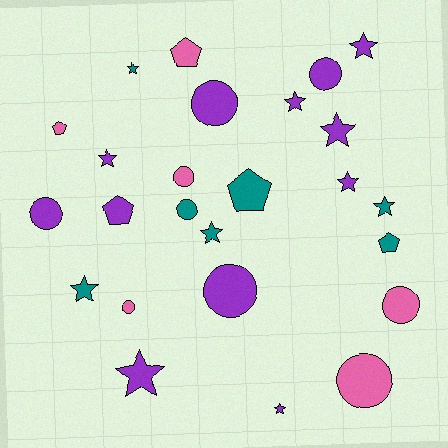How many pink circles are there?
There are 4 pink circles.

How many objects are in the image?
There are 25 objects.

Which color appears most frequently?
Purple, with 12 objects.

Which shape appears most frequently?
Star, with 11 objects.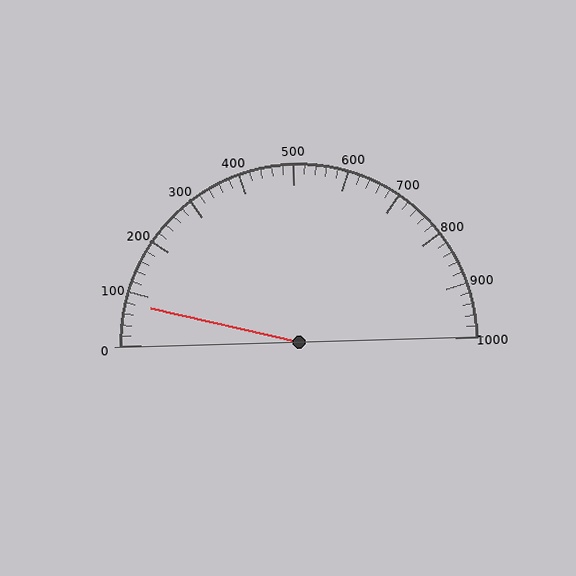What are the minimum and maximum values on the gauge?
The gauge ranges from 0 to 1000.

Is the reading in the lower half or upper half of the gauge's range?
The reading is in the lower half of the range (0 to 1000).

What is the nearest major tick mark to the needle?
The nearest major tick mark is 100.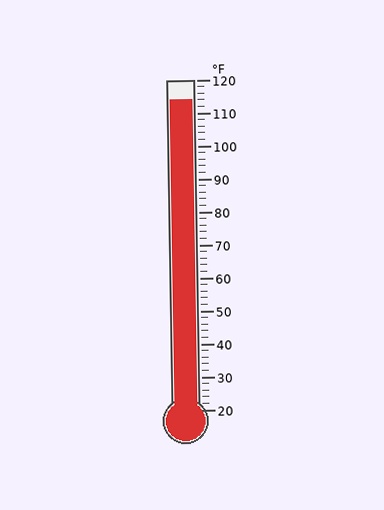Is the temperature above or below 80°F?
The temperature is above 80°F.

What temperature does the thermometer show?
The thermometer shows approximately 114°F.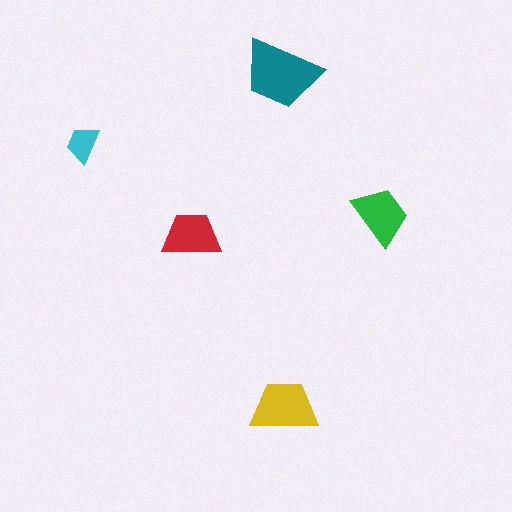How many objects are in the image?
There are 5 objects in the image.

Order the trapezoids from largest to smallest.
the teal one, the yellow one, the green one, the red one, the cyan one.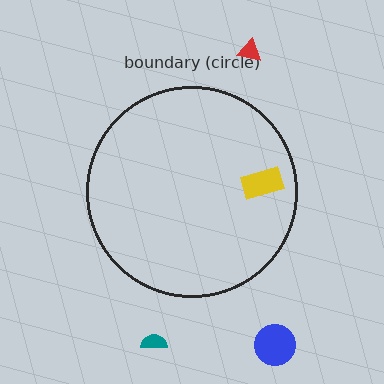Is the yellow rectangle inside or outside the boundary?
Inside.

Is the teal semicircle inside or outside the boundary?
Outside.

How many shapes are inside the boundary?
1 inside, 3 outside.